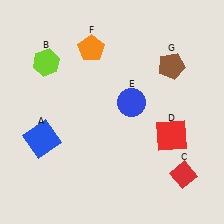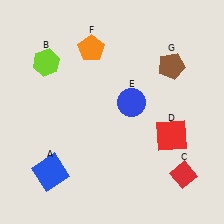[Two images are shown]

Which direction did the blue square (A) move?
The blue square (A) moved down.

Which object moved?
The blue square (A) moved down.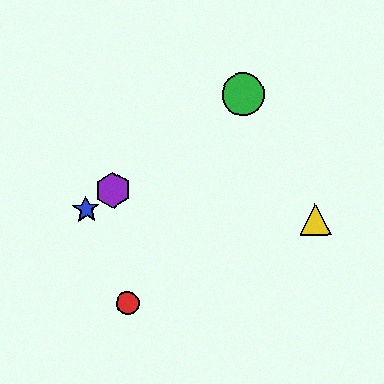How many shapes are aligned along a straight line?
3 shapes (the blue star, the green circle, the purple hexagon) are aligned along a straight line.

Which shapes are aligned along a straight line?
The blue star, the green circle, the purple hexagon are aligned along a straight line.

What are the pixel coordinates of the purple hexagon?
The purple hexagon is at (113, 190).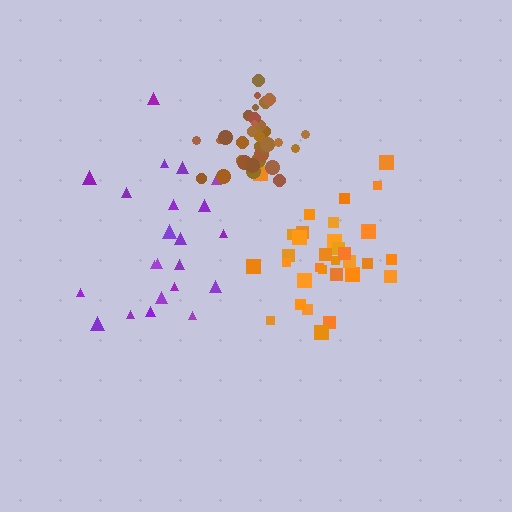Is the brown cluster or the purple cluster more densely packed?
Brown.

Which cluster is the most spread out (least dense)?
Purple.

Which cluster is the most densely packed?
Brown.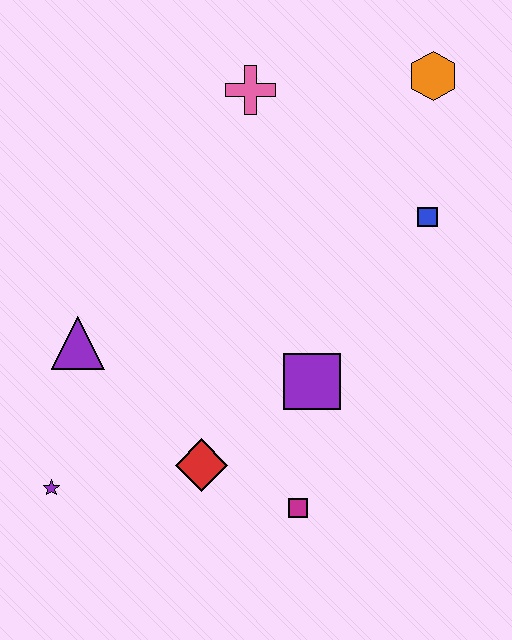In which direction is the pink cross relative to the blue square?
The pink cross is to the left of the blue square.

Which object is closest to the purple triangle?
The purple star is closest to the purple triangle.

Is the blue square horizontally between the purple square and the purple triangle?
No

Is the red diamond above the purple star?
Yes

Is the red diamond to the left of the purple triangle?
No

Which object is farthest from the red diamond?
The orange hexagon is farthest from the red diamond.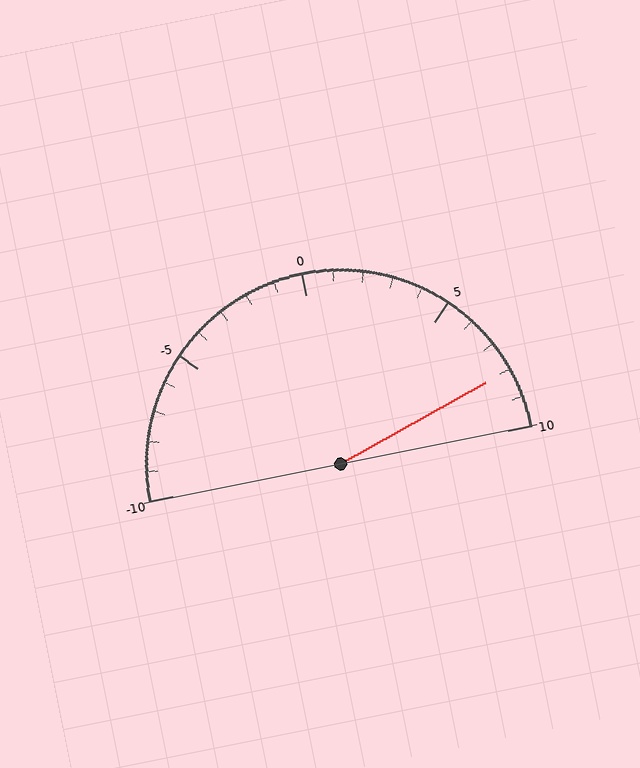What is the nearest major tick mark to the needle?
The nearest major tick mark is 10.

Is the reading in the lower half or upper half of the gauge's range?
The reading is in the upper half of the range (-10 to 10).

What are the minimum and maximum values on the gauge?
The gauge ranges from -10 to 10.